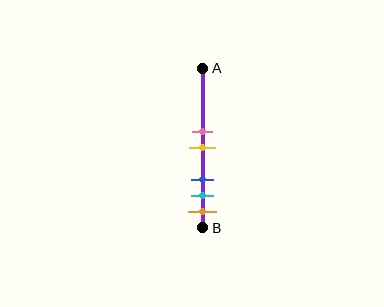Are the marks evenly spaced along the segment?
No, the marks are not evenly spaced.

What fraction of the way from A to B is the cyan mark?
The cyan mark is approximately 80% (0.8) of the way from A to B.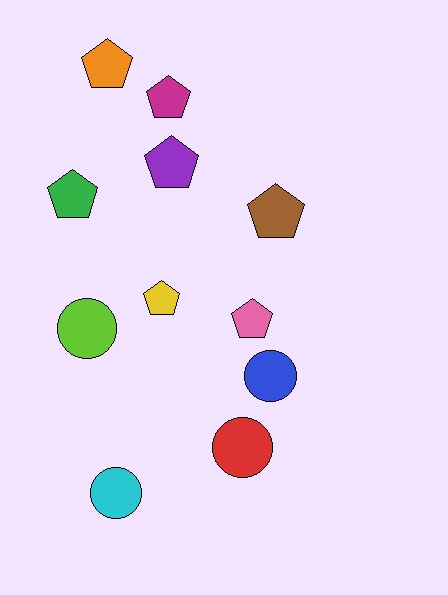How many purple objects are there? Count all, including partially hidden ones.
There is 1 purple object.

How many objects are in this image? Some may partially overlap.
There are 11 objects.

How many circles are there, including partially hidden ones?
There are 4 circles.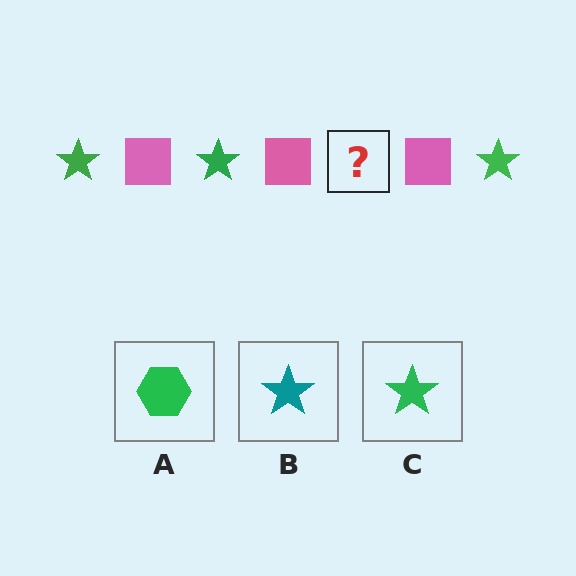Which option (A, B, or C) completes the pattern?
C.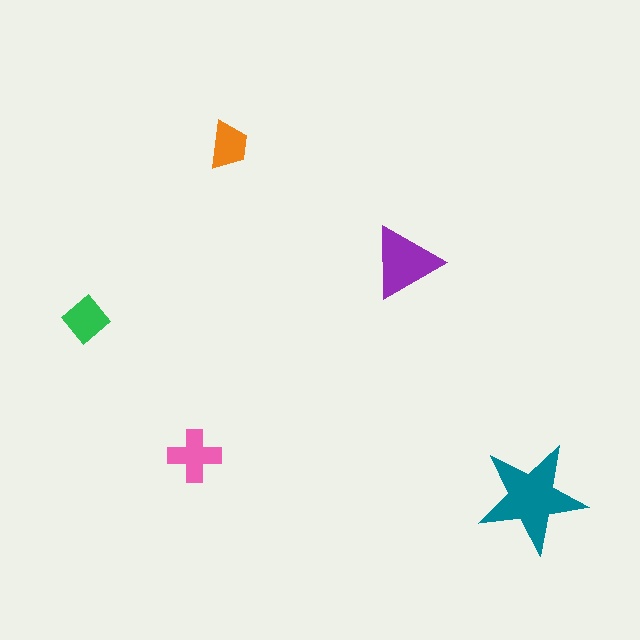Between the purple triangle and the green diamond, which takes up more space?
The purple triangle.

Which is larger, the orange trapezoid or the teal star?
The teal star.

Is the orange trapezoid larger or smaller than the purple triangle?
Smaller.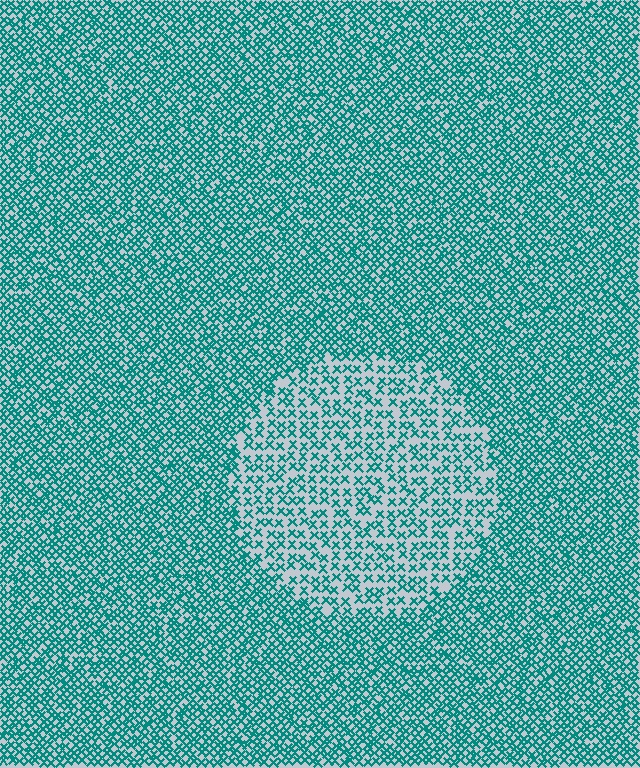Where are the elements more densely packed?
The elements are more densely packed outside the circle boundary.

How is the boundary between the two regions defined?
The boundary is defined by a change in element density (approximately 1.9x ratio). All elements are the same color, size, and shape.